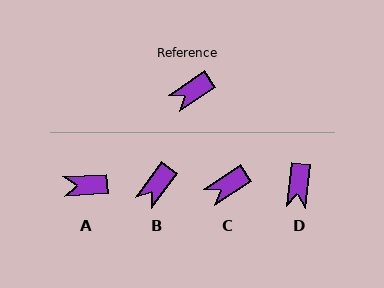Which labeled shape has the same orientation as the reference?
C.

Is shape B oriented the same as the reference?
No, it is off by about 20 degrees.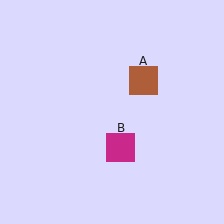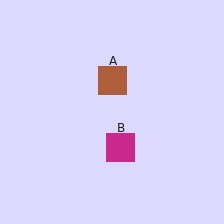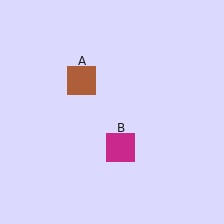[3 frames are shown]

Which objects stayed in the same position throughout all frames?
Magenta square (object B) remained stationary.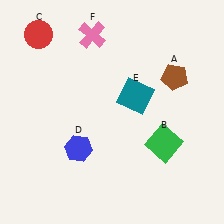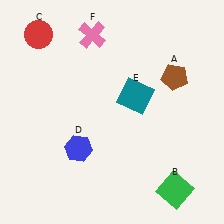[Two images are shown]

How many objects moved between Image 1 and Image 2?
1 object moved between the two images.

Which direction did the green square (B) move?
The green square (B) moved down.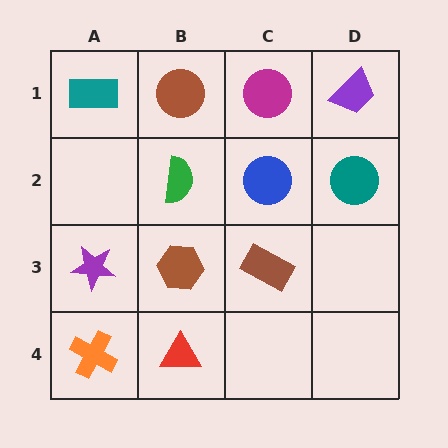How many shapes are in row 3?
3 shapes.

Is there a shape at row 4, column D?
No, that cell is empty.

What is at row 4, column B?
A red triangle.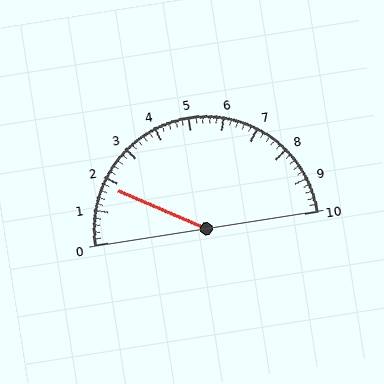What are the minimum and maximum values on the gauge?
The gauge ranges from 0 to 10.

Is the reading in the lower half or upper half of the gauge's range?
The reading is in the lower half of the range (0 to 10).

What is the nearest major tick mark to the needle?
The nearest major tick mark is 2.